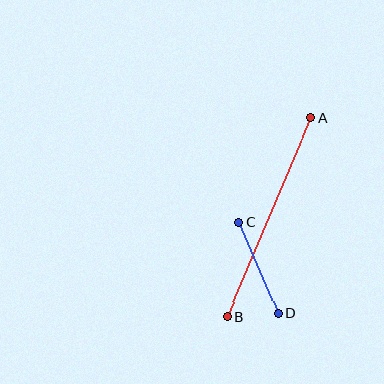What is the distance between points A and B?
The distance is approximately 215 pixels.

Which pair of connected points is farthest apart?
Points A and B are farthest apart.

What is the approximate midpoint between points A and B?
The midpoint is at approximately (269, 217) pixels.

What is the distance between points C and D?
The distance is approximately 99 pixels.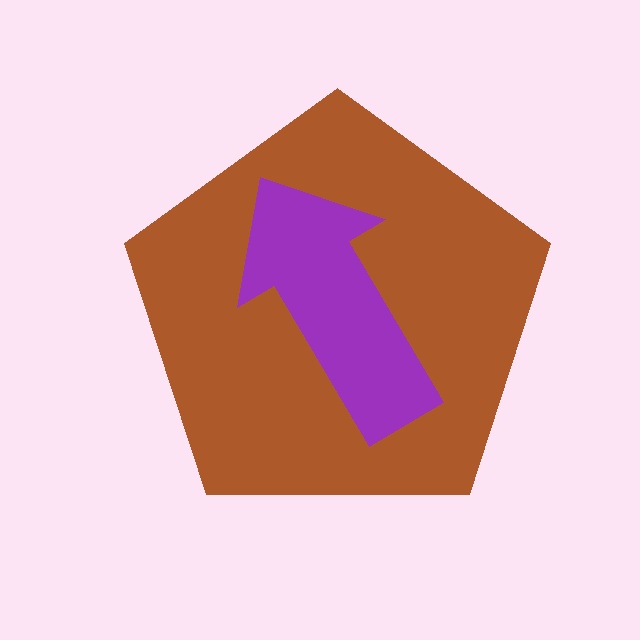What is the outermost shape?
The brown pentagon.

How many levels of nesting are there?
2.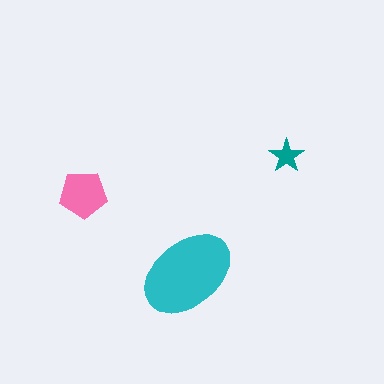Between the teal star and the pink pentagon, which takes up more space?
The pink pentagon.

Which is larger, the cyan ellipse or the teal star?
The cyan ellipse.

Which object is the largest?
The cyan ellipse.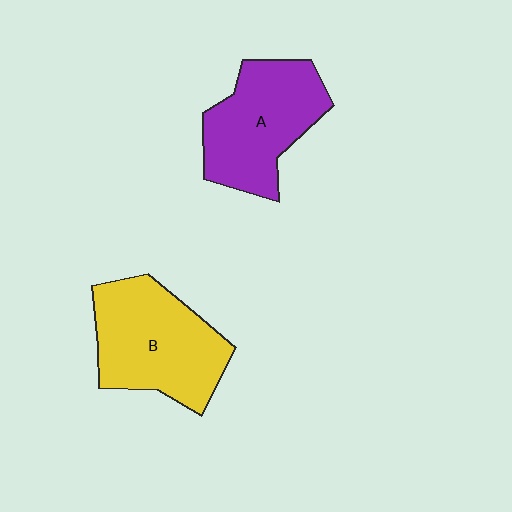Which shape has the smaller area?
Shape A (purple).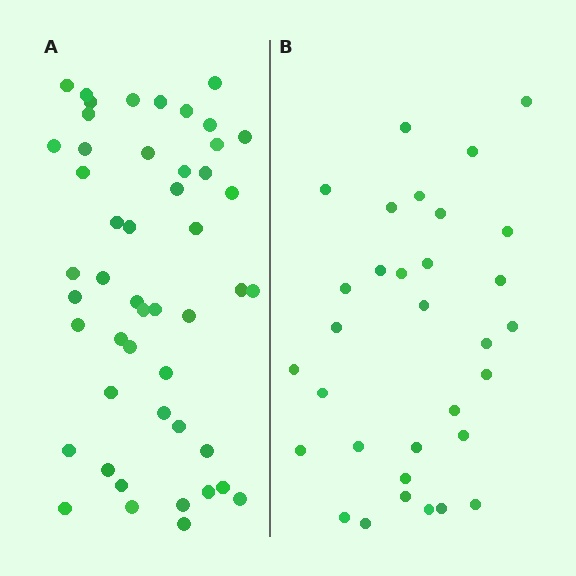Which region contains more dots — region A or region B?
Region A (the left region) has more dots.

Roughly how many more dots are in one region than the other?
Region A has approximately 15 more dots than region B.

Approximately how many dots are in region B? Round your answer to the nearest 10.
About 30 dots. (The exact count is 32, which rounds to 30.)